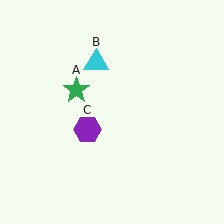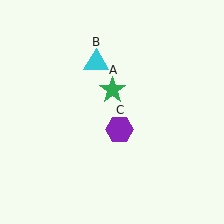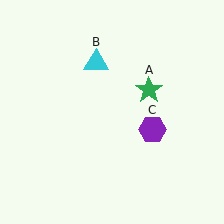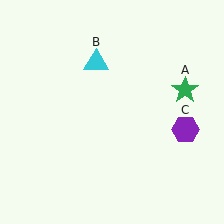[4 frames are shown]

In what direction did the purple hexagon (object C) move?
The purple hexagon (object C) moved right.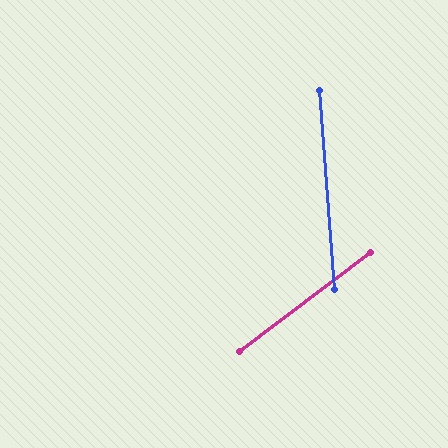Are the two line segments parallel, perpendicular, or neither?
Neither parallel nor perpendicular — they differ by about 57°.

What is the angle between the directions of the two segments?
Approximately 57 degrees.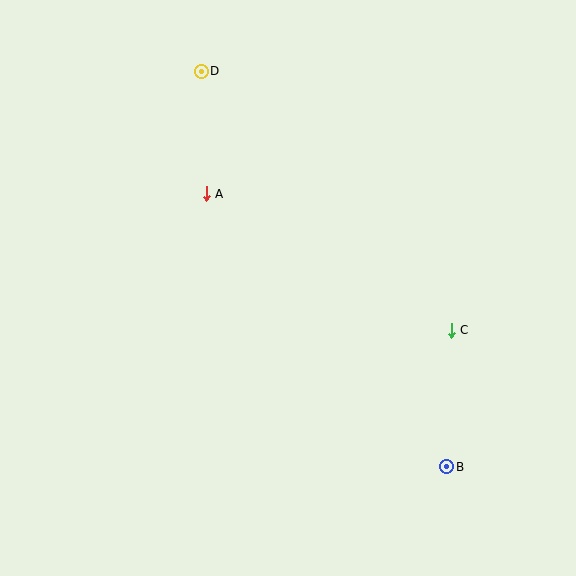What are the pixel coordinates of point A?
Point A is at (206, 194).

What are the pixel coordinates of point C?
Point C is at (451, 330).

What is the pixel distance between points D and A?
The distance between D and A is 122 pixels.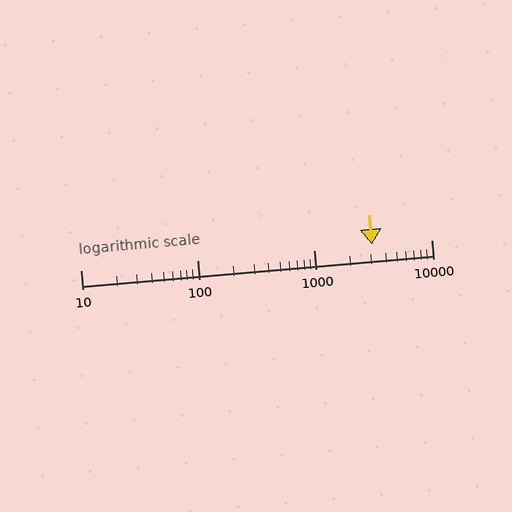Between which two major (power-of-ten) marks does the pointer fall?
The pointer is between 1000 and 10000.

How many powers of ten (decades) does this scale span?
The scale spans 3 decades, from 10 to 10000.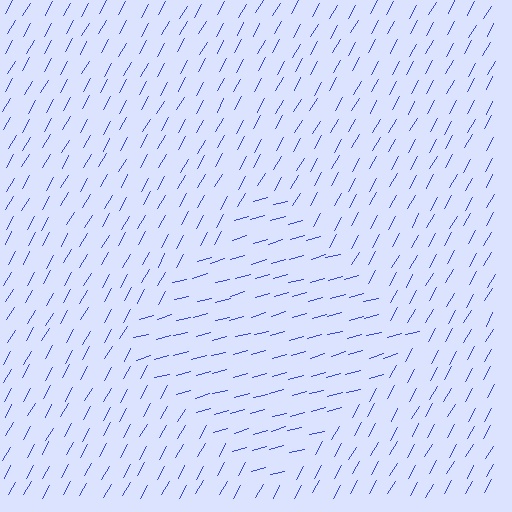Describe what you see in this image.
The image is filled with small blue line segments. A diamond region in the image has lines oriented differently from the surrounding lines, creating a visible texture boundary.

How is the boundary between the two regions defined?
The boundary is defined purely by a change in line orientation (approximately 45 degrees difference). All lines are the same color and thickness.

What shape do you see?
I see a diamond.